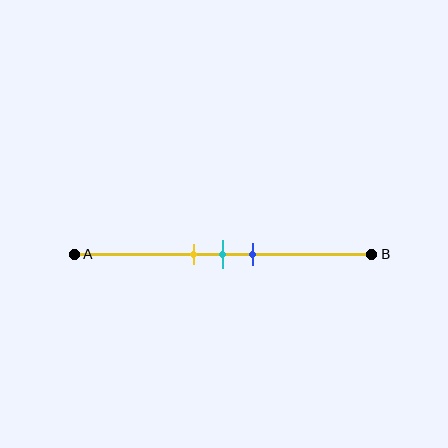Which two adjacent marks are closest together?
The yellow and cyan marks are the closest adjacent pair.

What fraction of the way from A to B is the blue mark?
The blue mark is approximately 60% (0.6) of the way from A to B.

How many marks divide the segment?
There are 3 marks dividing the segment.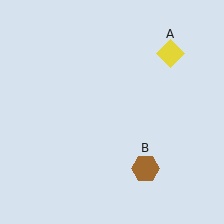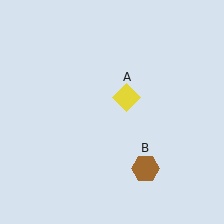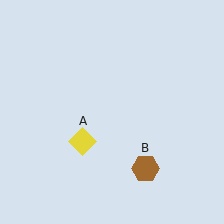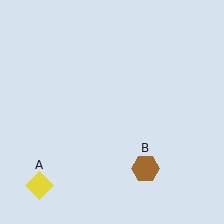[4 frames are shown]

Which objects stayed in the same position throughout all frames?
Brown hexagon (object B) remained stationary.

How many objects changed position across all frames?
1 object changed position: yellow diamond (object A).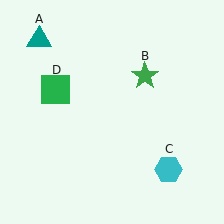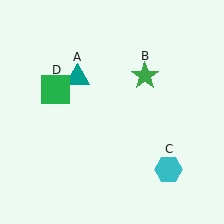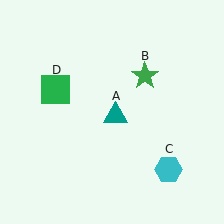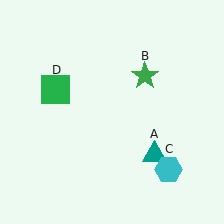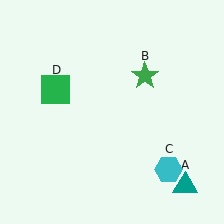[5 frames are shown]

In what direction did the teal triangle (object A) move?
The teal triangle (object A) moved down and to the right.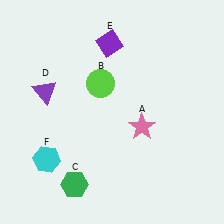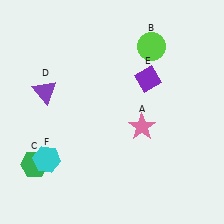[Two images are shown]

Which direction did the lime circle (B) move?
The lime circle (B) moved right.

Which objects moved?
The objects that moved are: the lime circle (B), the green hexagon (C), the purple diamond (E).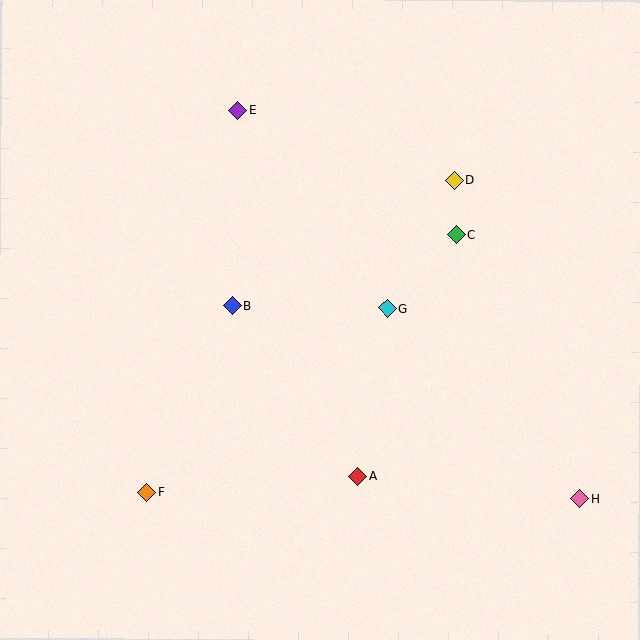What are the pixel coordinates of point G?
Point G is at (387, 308).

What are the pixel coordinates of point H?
Point H is at (579, 499).